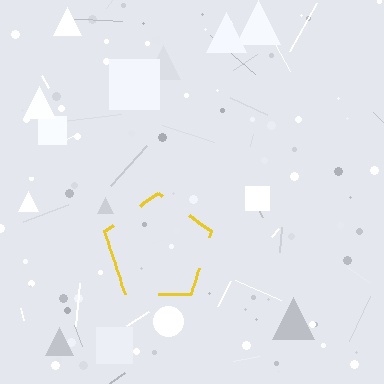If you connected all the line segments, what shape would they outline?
They would outline a pentagon.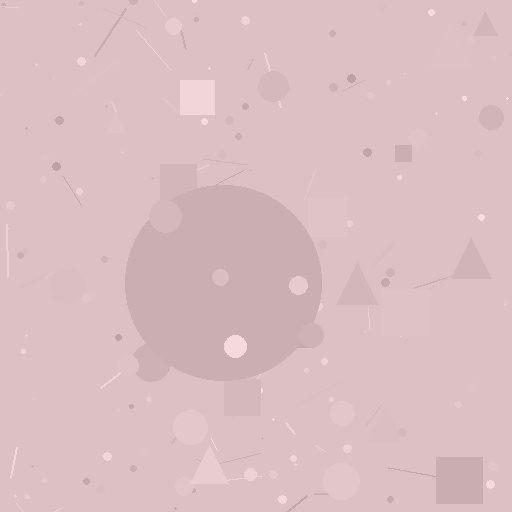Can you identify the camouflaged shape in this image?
The camouflaged shape is a circle.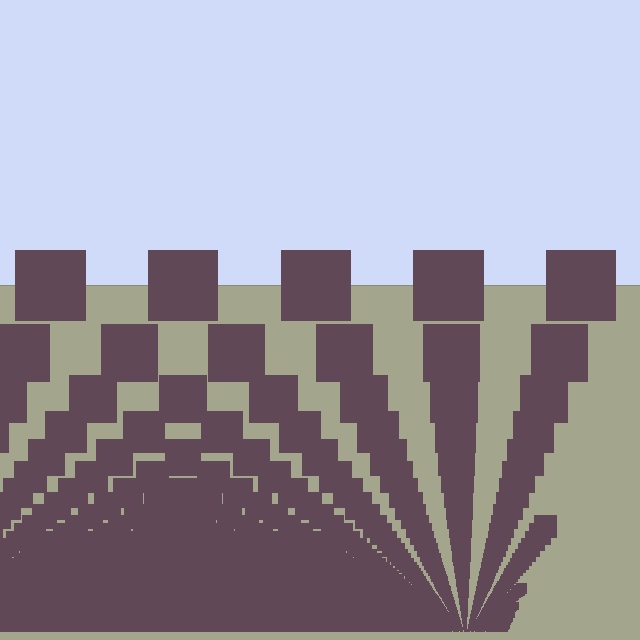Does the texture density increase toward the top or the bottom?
Density increases toward the bottom.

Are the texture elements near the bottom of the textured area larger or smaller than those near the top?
Smaller. The gradient is inverted — elements near the bottom are smaller and denser.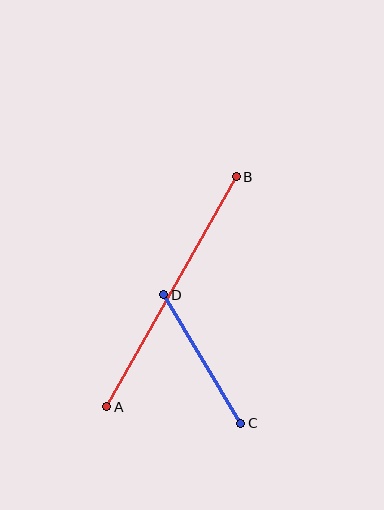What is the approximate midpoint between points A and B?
The midpoint is at approximately (172, 292) pixels.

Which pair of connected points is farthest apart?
Points A and B are farthest apart.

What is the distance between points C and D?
The distance is approximately 150 pixels.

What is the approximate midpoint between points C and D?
The midpoint is at approximately (202, 359) pixels.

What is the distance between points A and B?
The distance is approximately 264 pixels.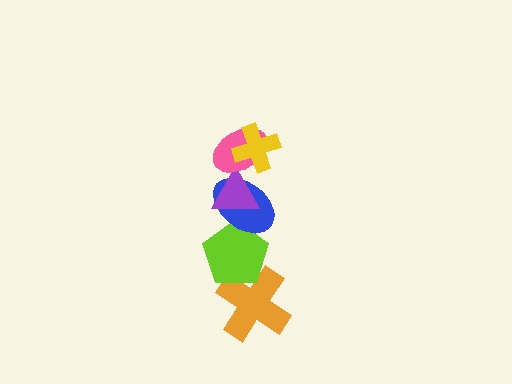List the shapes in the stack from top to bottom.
From top to bottom: the yellow cross, the pink ellipse, the purple triangle, the blue ellipse, the lime pentagon, the orange cross.